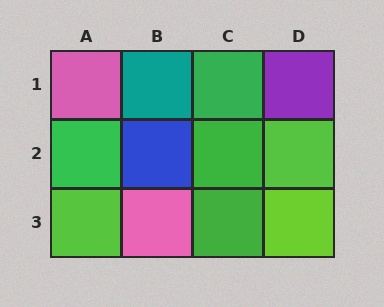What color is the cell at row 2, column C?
Green.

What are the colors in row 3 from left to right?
Lime, pink, green, lime.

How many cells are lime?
3 cells are lime.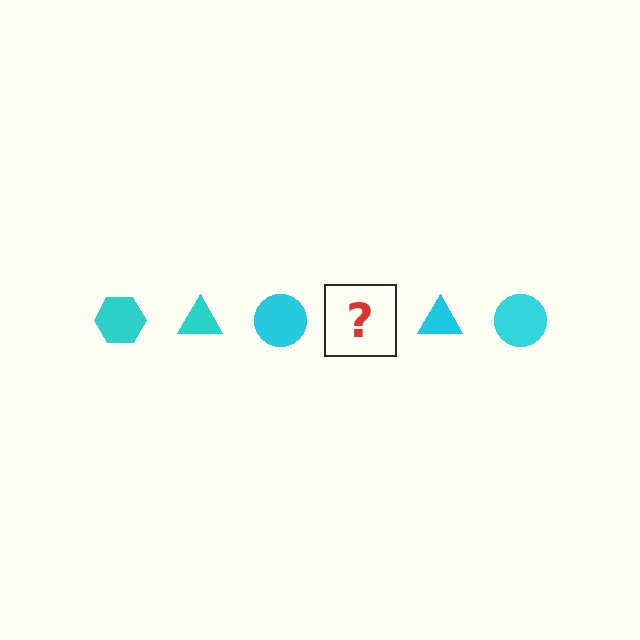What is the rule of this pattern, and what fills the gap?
The rule is that the pattern cycles through hexagon, triangle, circle shapes in cyan. The gap should be filled with a cyan hexagon.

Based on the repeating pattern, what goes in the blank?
The blank should be a cyan hexagon.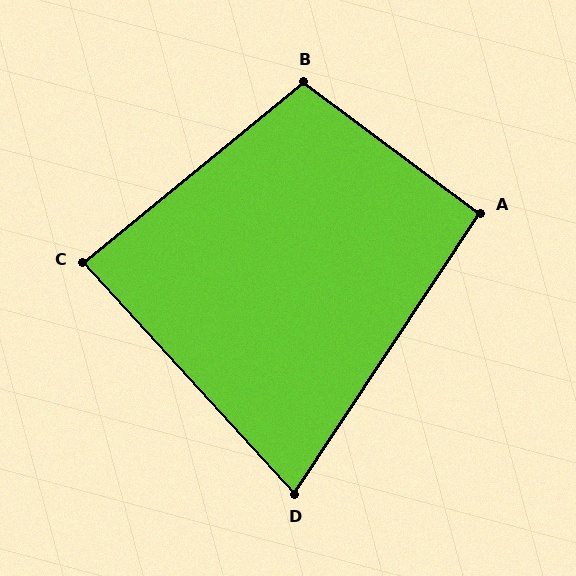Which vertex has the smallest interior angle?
D, at approximately 76 degrees.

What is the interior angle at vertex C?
Approximately 87 degrees (approximately right).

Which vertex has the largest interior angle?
B, at approximately 104 degrees.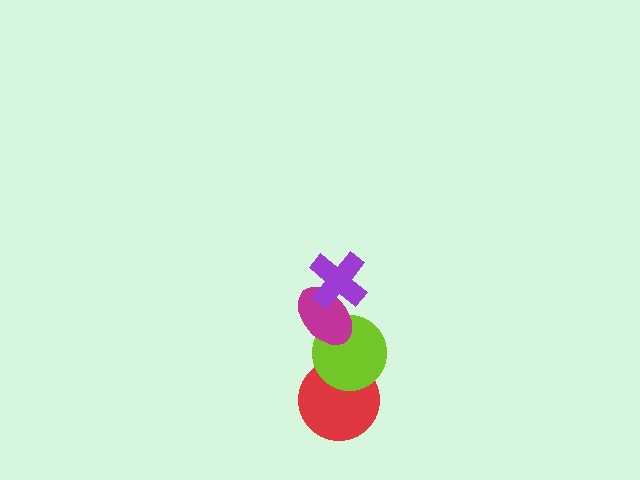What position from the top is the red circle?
The red circle is 4th from the top.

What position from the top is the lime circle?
The lime circle is 3rd from the top.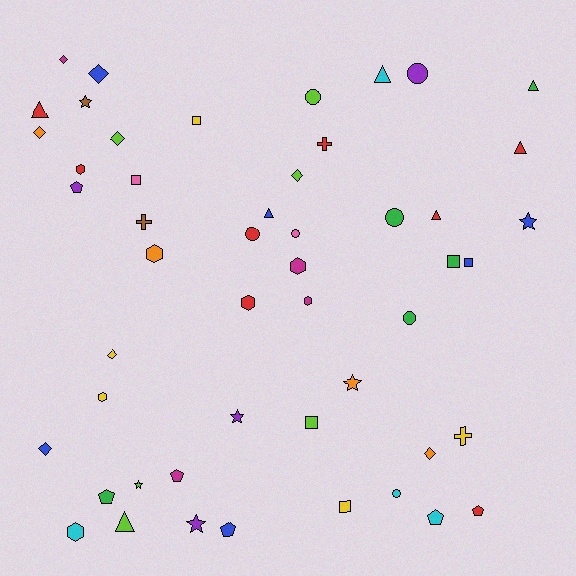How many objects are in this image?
There are 50 objects.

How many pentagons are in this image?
There are 6 pentagons.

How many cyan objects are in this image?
There are 4 cyan objects.